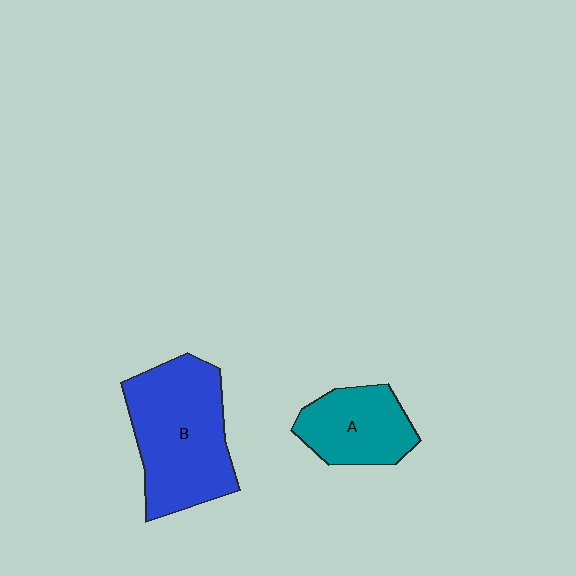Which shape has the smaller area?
Shape A (teal).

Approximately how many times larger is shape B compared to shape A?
Approximately 1.7 times.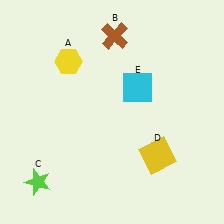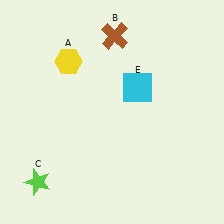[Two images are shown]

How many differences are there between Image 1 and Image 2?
There is 1 difference between the two images.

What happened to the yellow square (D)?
The yellow square (D) was removed in Image 2. It was in the bottom-right area of Image 1.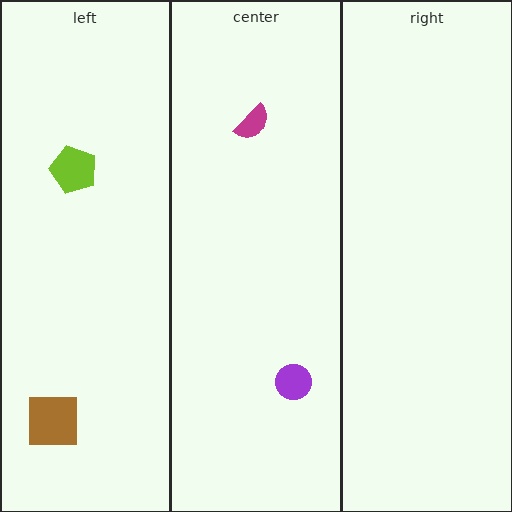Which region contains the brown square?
The left region.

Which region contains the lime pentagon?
The left region.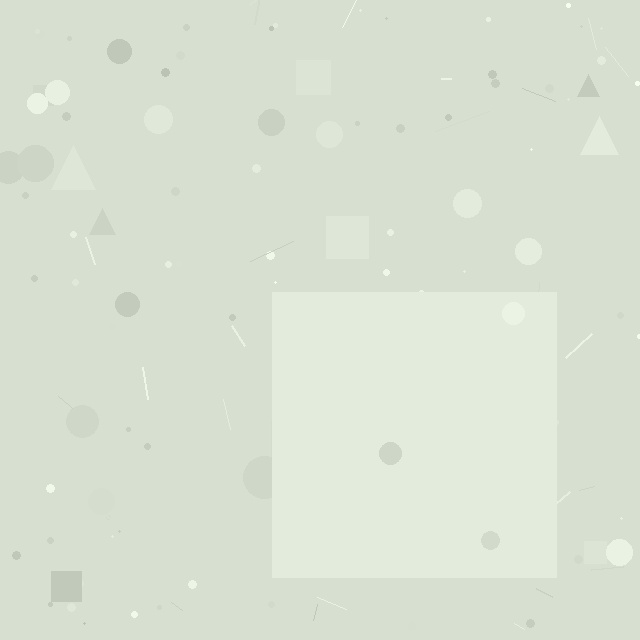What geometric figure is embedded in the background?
A square is embedded in the background.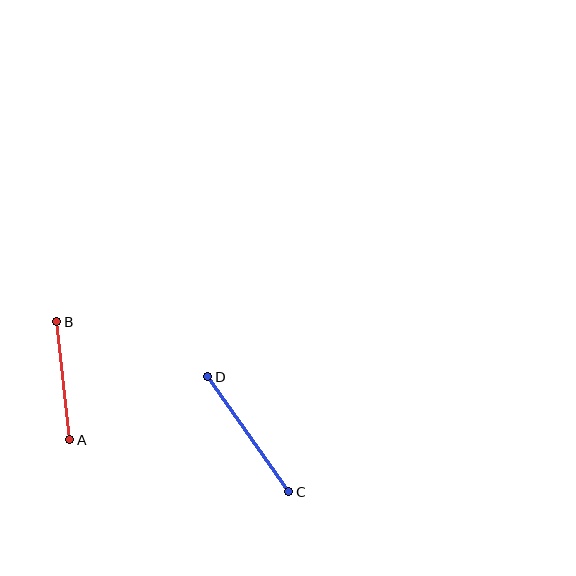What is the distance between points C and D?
The distance is approximately 140 pixels.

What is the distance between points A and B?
The distance is approximately 119 pixels.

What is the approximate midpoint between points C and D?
The midpoint is at approximately (248, 434) pixels.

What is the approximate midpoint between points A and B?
The midpoint is at approximately (63, 381) pixels.